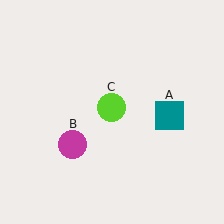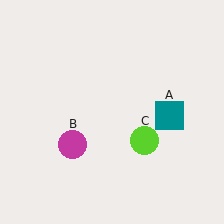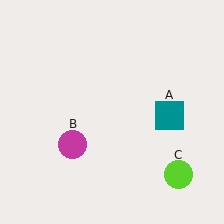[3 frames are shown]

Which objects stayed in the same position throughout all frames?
Teal square (object A) and magenta circle (object B) remained stationary.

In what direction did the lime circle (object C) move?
The lime circle (object C) moved down and to the right.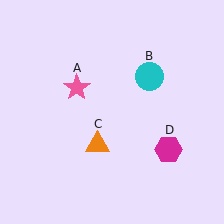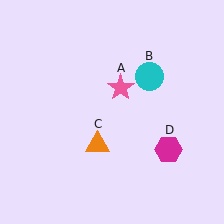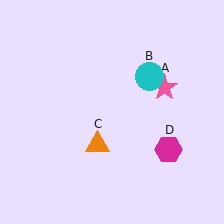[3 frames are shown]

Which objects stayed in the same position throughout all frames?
Cyan circle (object B) and orange triangle (object C) and magenta hexagon (object D) remained stationary.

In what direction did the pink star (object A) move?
The pink star (object A) moved right.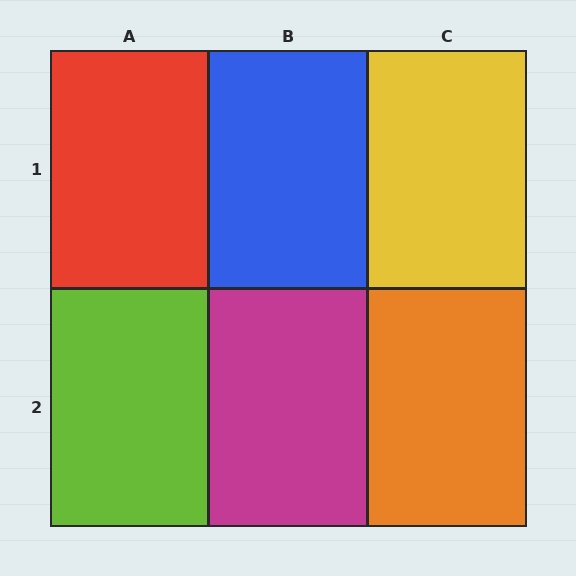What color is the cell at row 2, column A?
Lime.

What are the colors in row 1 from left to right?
Red, blue, yellow.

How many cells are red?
1 cell is red.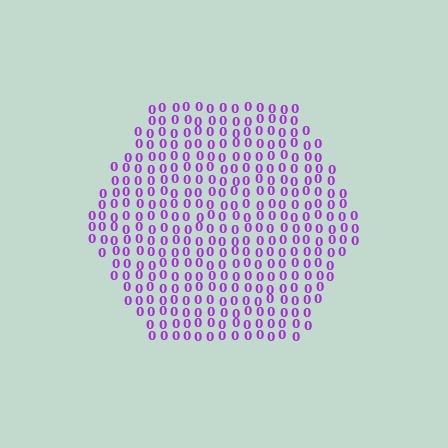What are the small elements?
The small elements are digit 0's.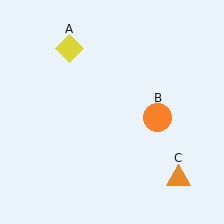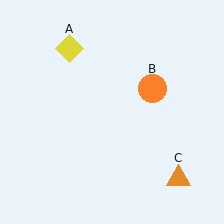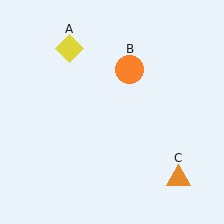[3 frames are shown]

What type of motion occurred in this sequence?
The orange circle (object B) rotated counterclockwise around the center of the scene.